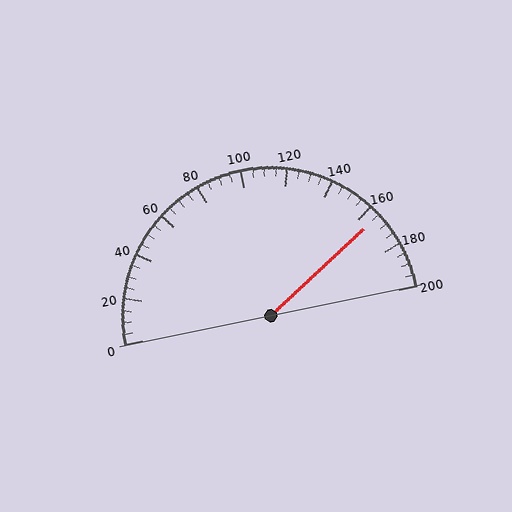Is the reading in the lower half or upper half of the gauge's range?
The reading is in the upper half of the range (0 to 200).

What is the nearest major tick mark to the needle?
The nearest major tick mark is 160.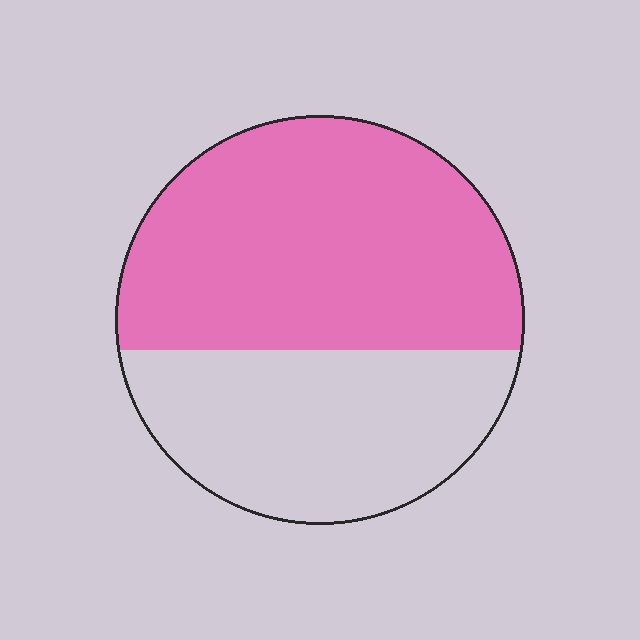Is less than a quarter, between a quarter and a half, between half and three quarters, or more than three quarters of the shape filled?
Between half and three quarters.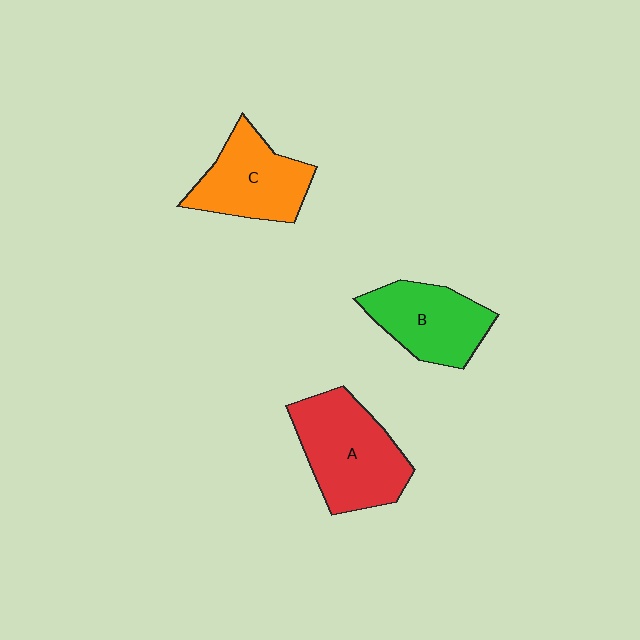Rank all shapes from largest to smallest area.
From largest to smallest: A (red), C (orange), B (green).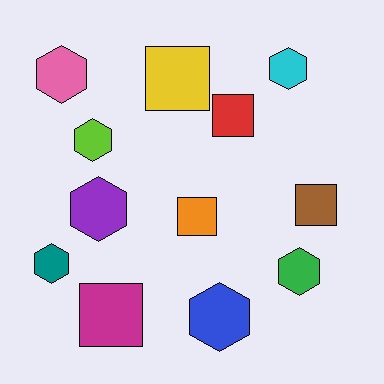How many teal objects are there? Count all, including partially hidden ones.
There is 1 teal object.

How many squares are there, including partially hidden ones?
There are 5 squares.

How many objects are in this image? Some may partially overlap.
There are 12 objects.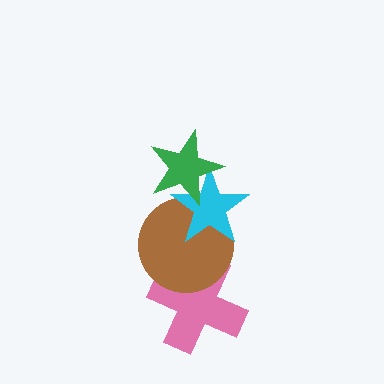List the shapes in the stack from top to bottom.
From top to bottom: the green star, the cyan star, the brown circle, the pink cross.